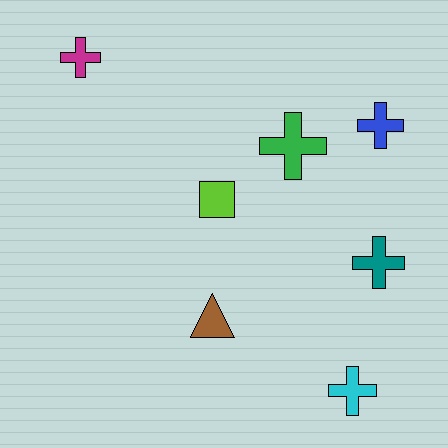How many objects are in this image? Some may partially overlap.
There are 7 objects.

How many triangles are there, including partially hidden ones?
There is 1 triangle.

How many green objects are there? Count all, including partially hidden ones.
There is 1 green object.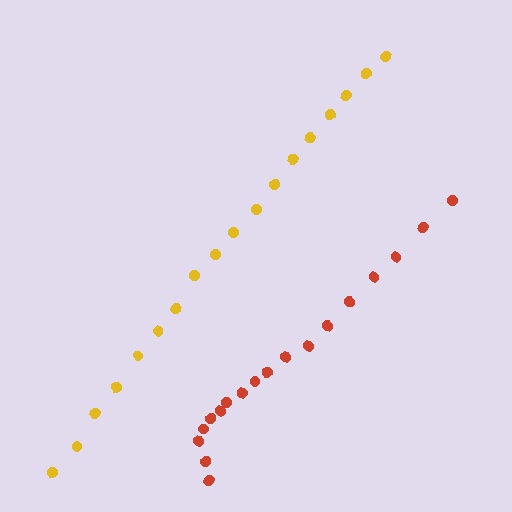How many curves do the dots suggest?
There are 2 distinct paths.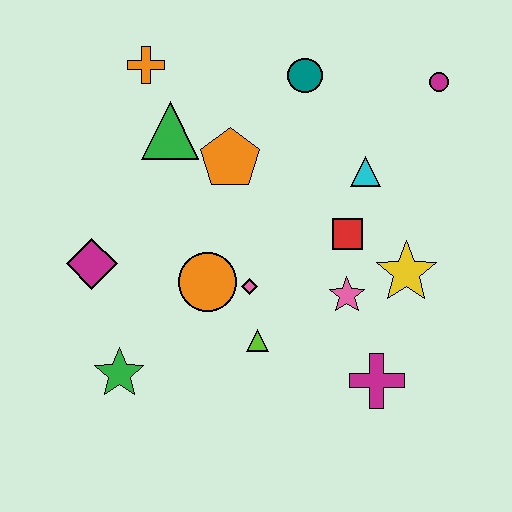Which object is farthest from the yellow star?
The orange cross is farthest from the yellow star.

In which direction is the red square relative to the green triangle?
The red square is to the right of the green triangle.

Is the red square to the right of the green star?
Yes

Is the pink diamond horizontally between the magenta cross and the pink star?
No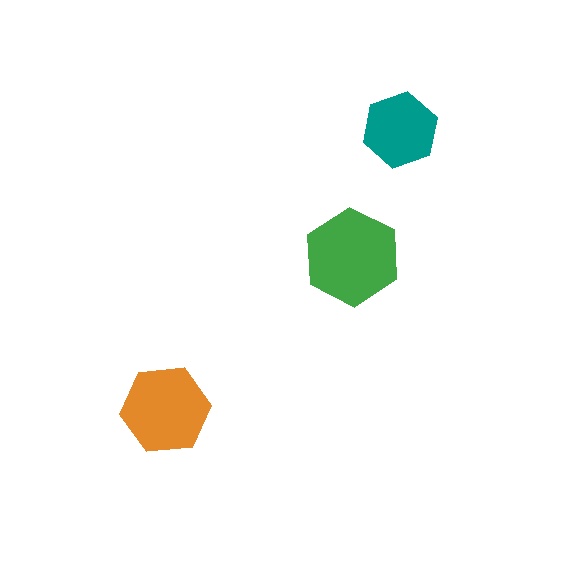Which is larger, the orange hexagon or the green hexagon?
The green one.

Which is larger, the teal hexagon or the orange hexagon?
The orange one.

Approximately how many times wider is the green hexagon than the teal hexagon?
About 1.5 times wider.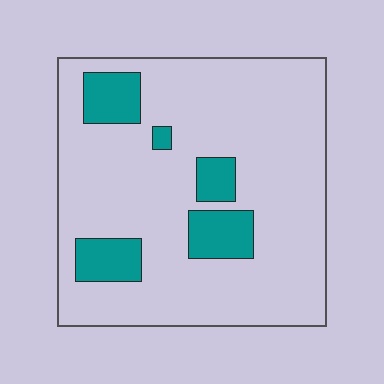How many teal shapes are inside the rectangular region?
5.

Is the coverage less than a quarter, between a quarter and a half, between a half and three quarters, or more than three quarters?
Less than a quarter.